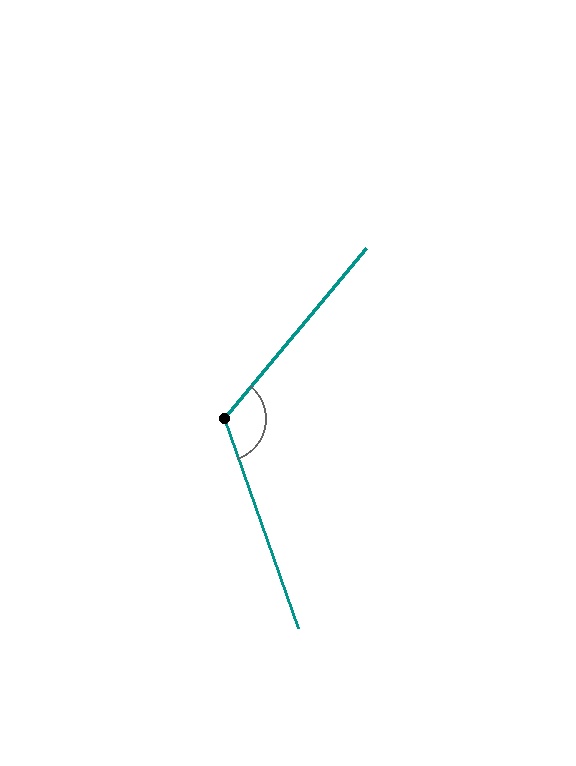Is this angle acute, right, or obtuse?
It is obtuse.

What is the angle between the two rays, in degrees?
Approximately 121 degrees.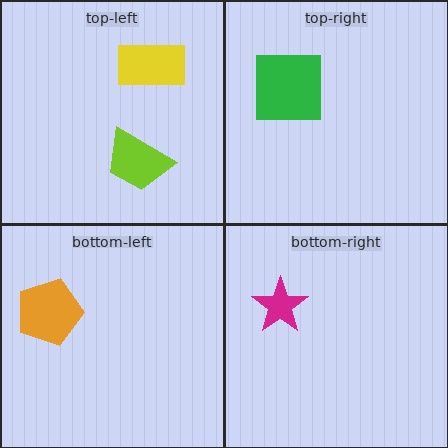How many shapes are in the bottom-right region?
1.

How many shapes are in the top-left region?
2.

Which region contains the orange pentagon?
The bottom-left region.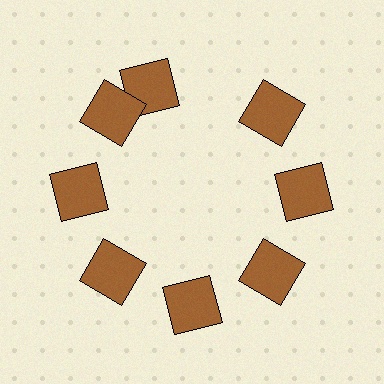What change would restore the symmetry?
The symmetry would be restored by rotating it back into even spacing with its neighbors so that all 8 squares sit at equal angles and equal distance from the center.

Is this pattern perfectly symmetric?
No. The 8 brown squares are arranged in a ring, but one element near the 12 o'clock position is rotated out of alignment along the ring, breaking the 8-fold rotational symmetry.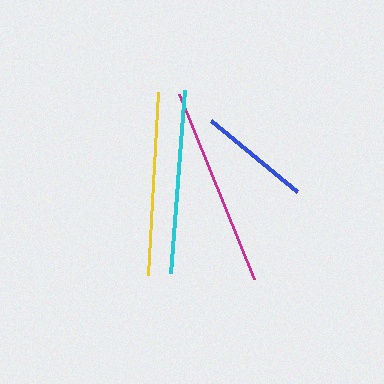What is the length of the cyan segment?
The cyan segment is approximately 183 pixels long.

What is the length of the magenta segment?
The magenta segment is approximately 199 pixels long.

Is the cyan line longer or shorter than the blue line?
The cyan line is longer than the blue line.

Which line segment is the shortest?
The blue line is the shortest at approximately 112 pixels.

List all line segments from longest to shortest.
From longest to shortest: magenta, yellow, cyan, blue.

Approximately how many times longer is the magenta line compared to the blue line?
The magenta line is approximately 1.8 times the length of the blue line.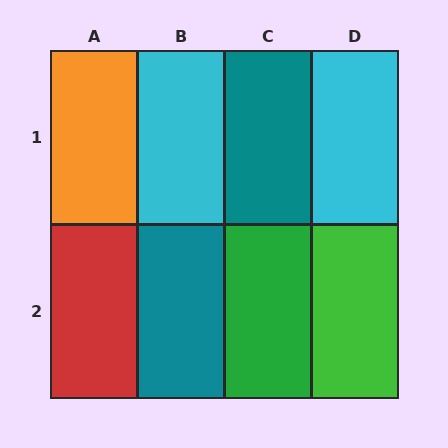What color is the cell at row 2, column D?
Green.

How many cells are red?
1 cell is red.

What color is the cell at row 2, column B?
Teal.